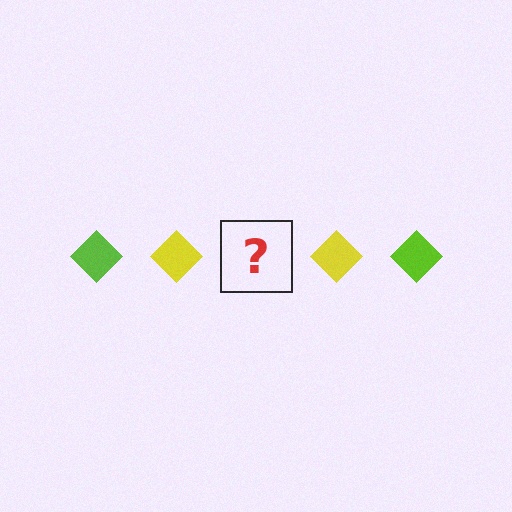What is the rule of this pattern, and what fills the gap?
The rule is that the pattern cycles through lime, yellow diamonds. The gap should be filled with a lime diamond.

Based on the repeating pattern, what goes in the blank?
The blank should be a lime diamond.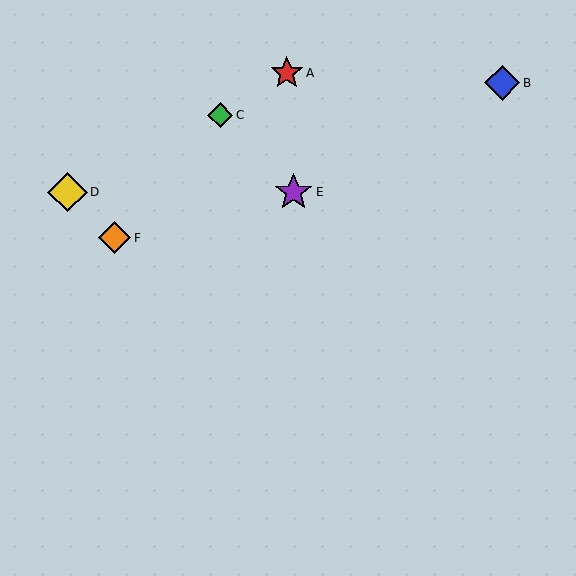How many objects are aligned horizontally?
2 objects (D, E) are aligned horizontally.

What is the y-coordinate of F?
Object F is at y≈238.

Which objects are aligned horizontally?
Objects D, E are aligned horizontally.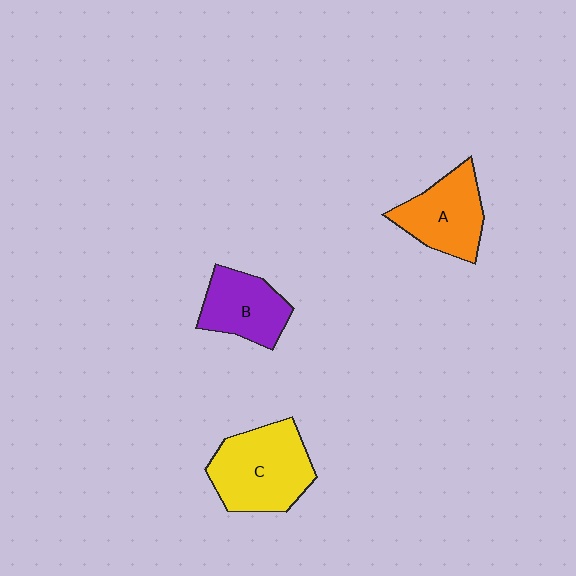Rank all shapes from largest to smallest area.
From largest to smallest: C (yellow), A (orange), B (purple).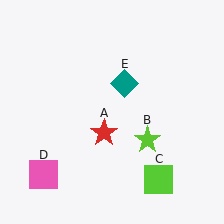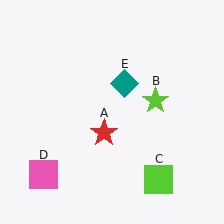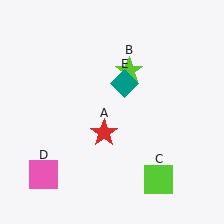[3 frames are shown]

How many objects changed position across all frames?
1 object changed position: lime star (object B).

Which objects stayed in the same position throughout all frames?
Red star (object A) and lime square (object C) and pink square (object D) and teal diamond (object E) remained stationary.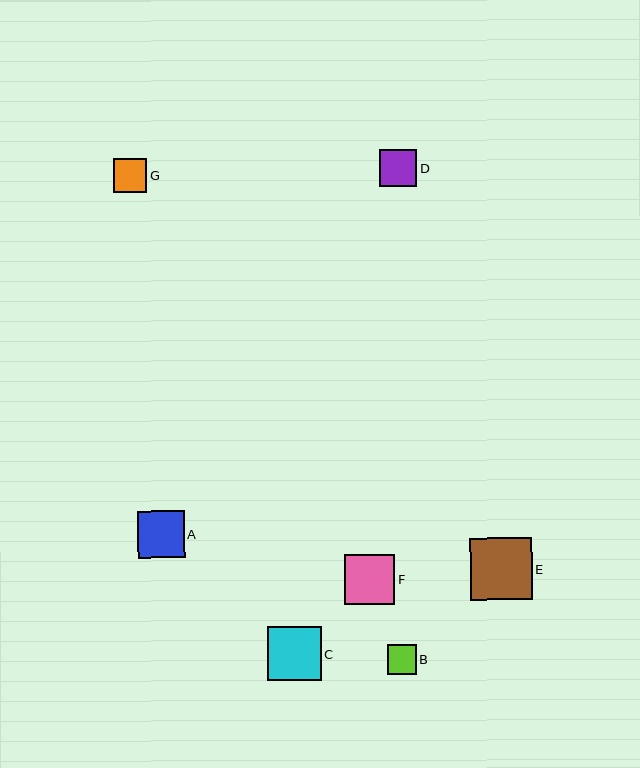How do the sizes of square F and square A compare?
Square F and square A are approximately the same size.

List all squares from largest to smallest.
From largest to smallest: E, C, F, A, D, G, B.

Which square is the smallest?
Square B is the smallest with a size of approximately 29 pixels.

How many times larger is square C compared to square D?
Square C is approximately 1.4 times the size of square D.